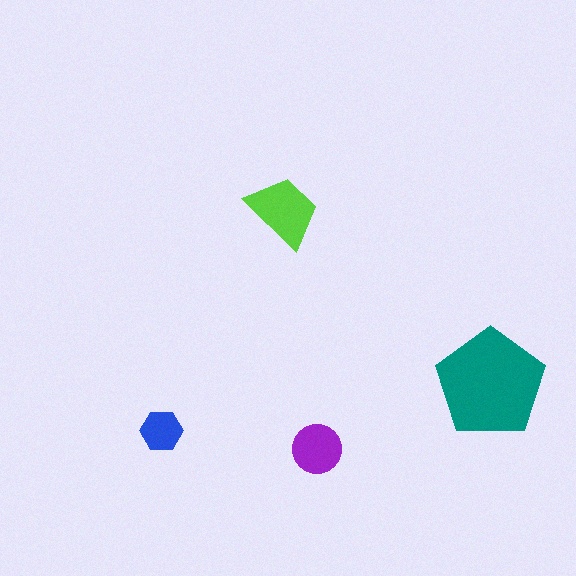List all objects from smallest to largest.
The blue hexagon, the purple circle, the lime trapezoid, the teal pentagon.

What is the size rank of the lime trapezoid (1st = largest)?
2nd.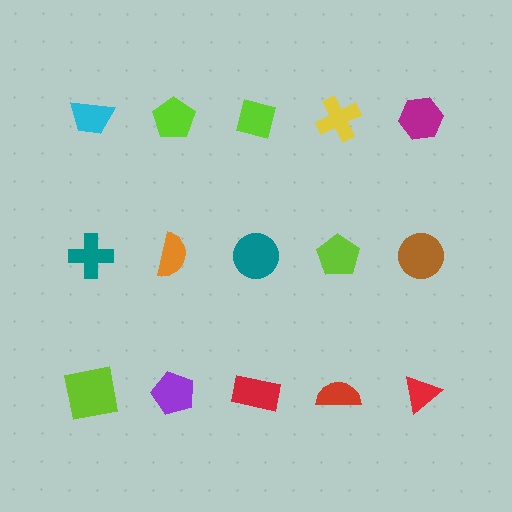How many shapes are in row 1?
5 shapes.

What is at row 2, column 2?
An orange semicircle.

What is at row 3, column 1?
A lime square.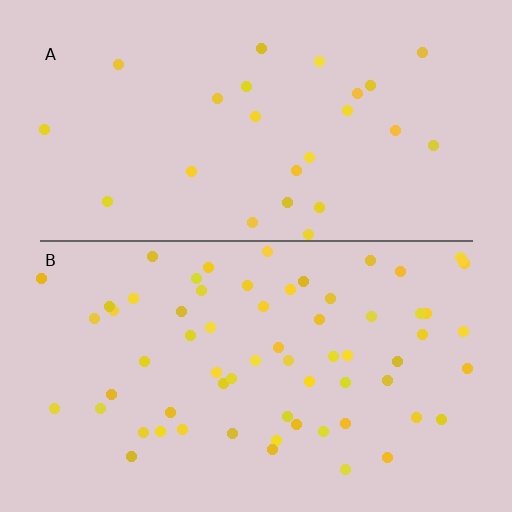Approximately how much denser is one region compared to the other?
Approximately 2.6× — region B over region A.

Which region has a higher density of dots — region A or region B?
B (the bottom).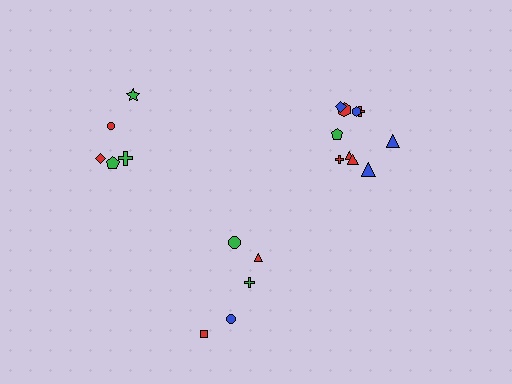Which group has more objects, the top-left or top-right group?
The top-right group.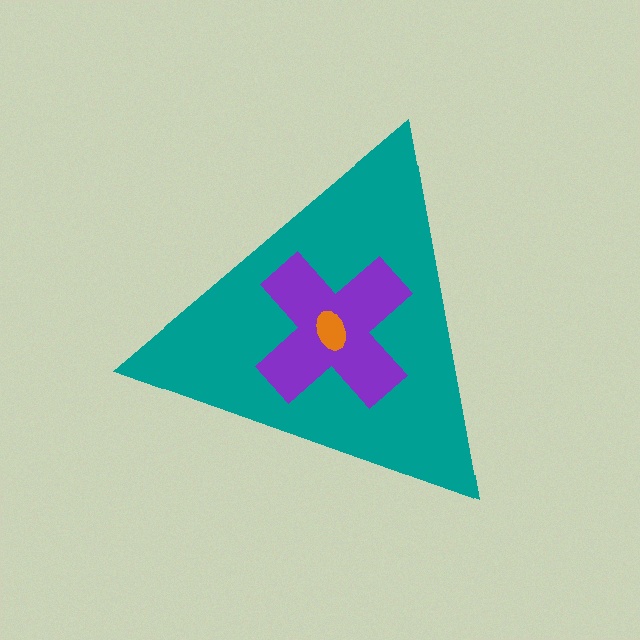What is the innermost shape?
The orange ellipse.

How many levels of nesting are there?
3.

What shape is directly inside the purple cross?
The orange ellipse.